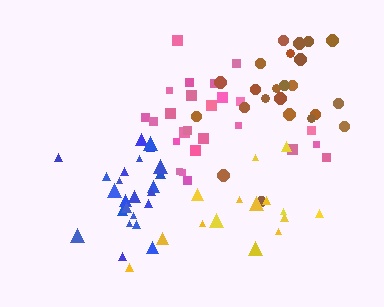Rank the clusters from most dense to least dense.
blue, pink, brown, yellow.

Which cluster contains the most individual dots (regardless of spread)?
Pink (25).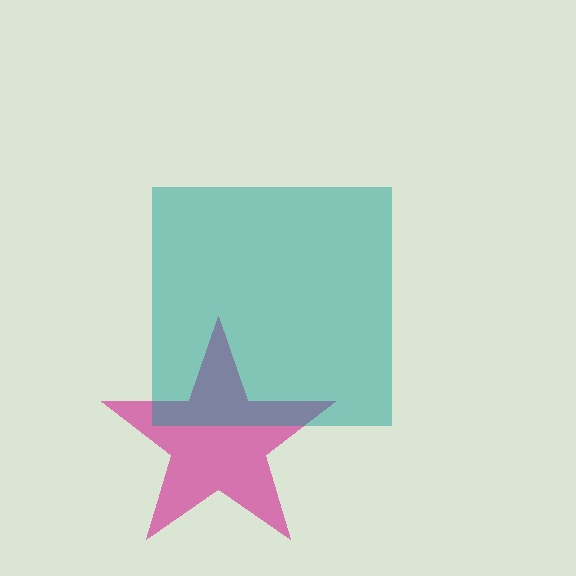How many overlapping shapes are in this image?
There are 2 overlapping shapes in the image.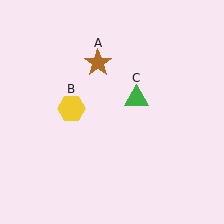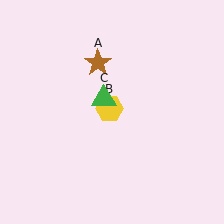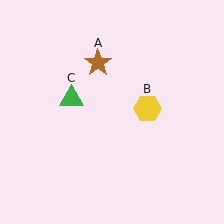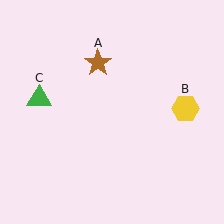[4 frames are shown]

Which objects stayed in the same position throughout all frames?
Brown star (object A) remained stationary.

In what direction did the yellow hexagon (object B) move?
The yellow hexagon (object B) moved right.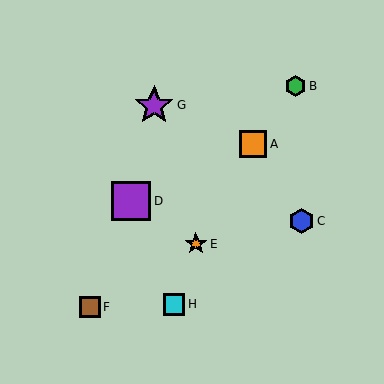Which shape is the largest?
The purple star (labeled G) is the largest.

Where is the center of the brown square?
The center of the brown square is at (90, 307).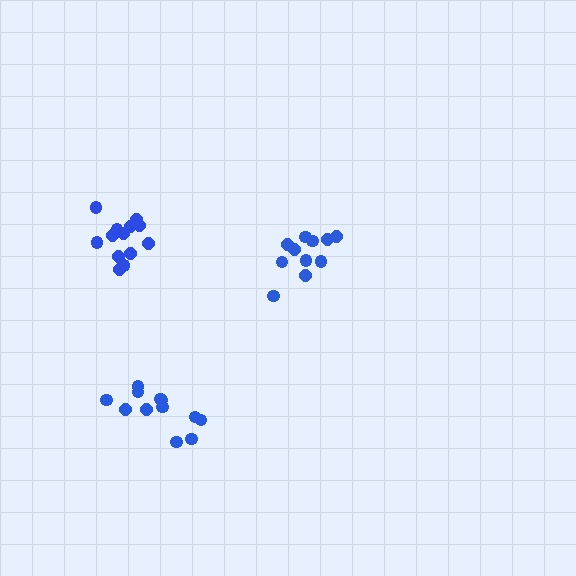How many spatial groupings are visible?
There are 3 spatial groupings.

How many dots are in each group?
Group 1: 12 dots, Group 2: 11 dots, Group 3: 13 dots (36 total).